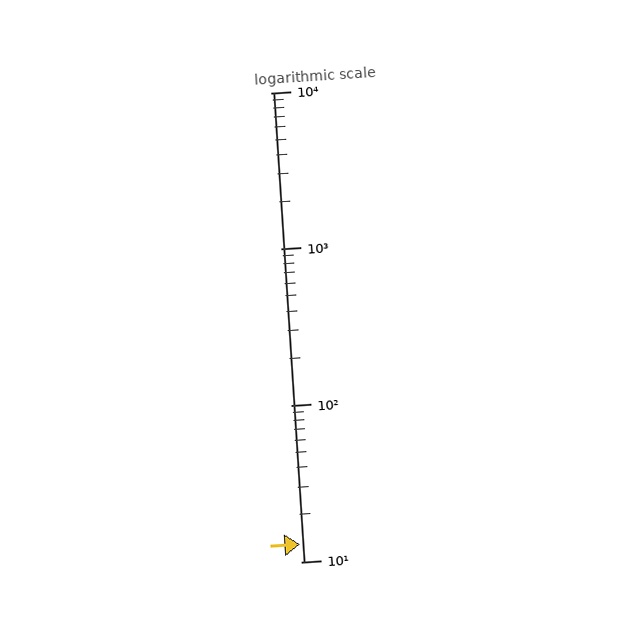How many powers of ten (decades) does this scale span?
The scale spans 3 decades, from 10 to 10000.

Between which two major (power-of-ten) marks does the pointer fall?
The pointer is between 10 and 100.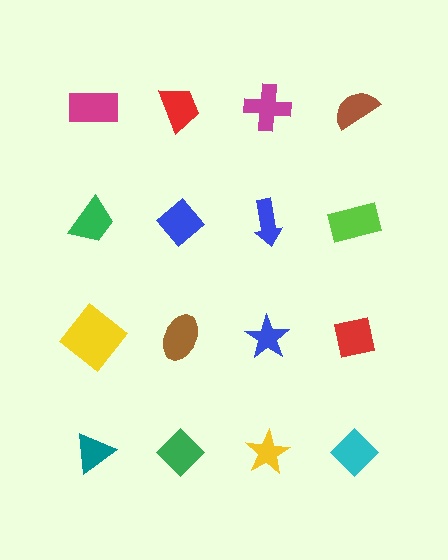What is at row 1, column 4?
A brown semicircle.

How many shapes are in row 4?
4 shapes.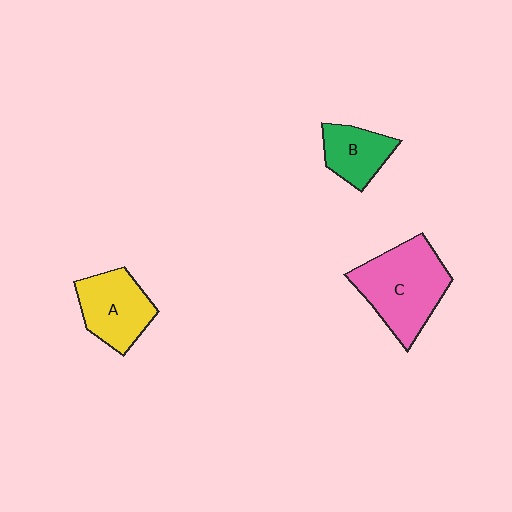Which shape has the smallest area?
Shape B (green).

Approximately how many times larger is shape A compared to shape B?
Approximately 1.4 times.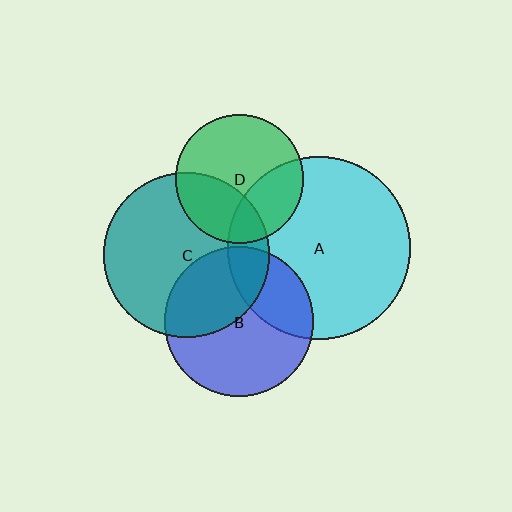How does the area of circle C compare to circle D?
Approximately 1.7 times.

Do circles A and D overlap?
Yes.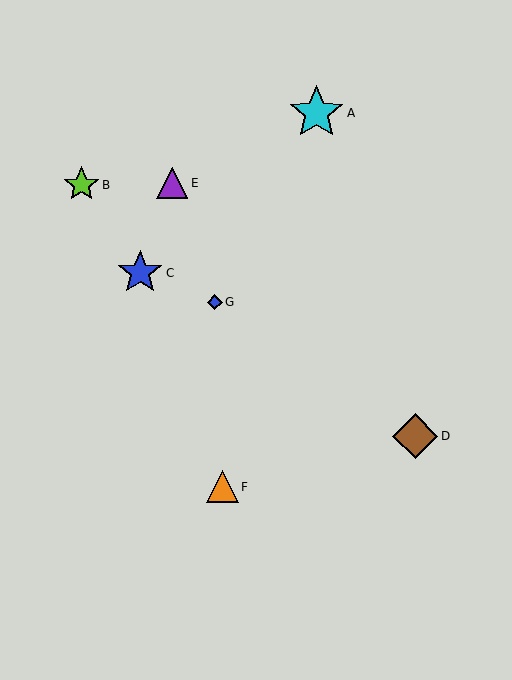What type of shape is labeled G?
Shape G is a blue diamond.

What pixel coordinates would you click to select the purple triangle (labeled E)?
Click at (172, 183) to select the purple triangle E.